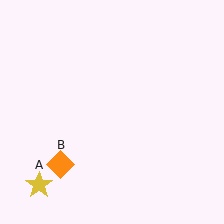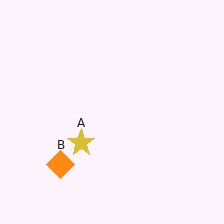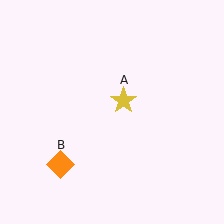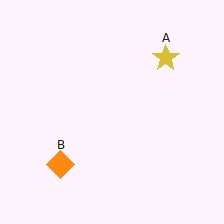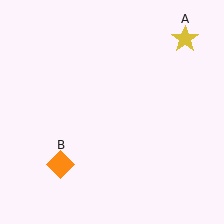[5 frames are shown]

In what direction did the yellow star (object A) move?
The yellow star (object A) moved up and to the right.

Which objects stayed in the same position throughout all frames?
Orange diamond (object B) remained stationary.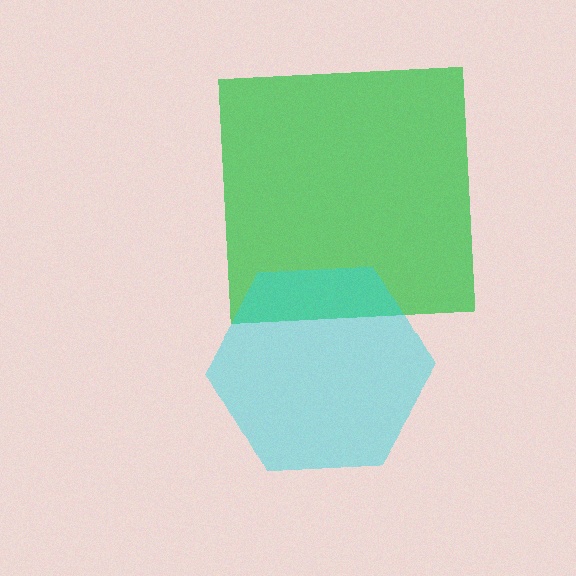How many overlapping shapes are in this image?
There are 2 overlapping shapes in the image.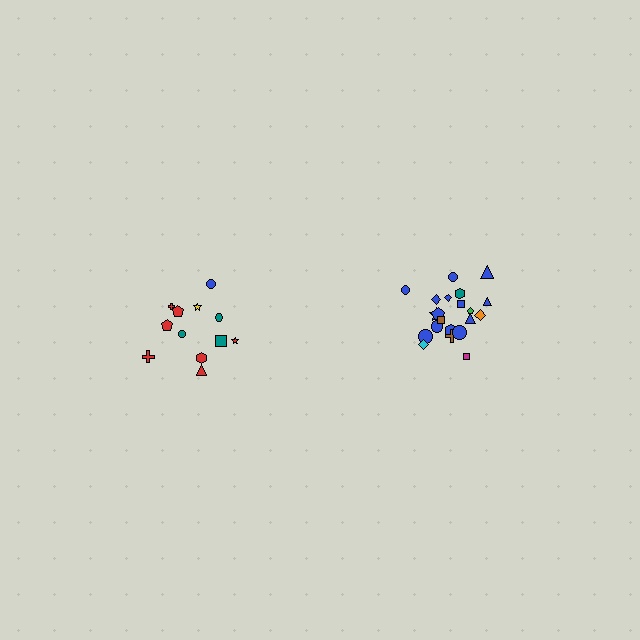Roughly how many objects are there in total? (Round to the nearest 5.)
Roughly 35 objects in total.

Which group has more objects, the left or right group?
The right group.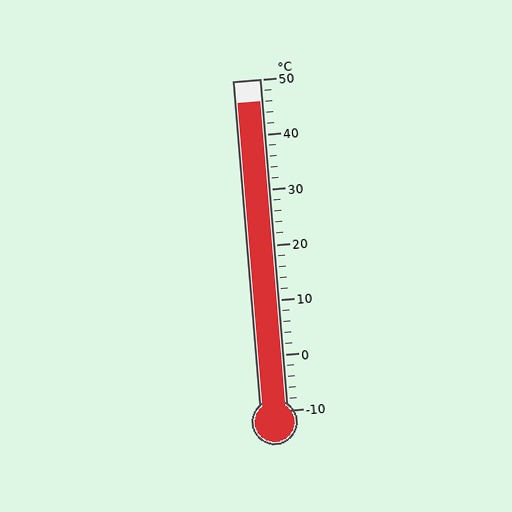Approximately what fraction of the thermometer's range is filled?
The thermometer is filled to approximately 95% of its range.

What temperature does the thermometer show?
The thermometer shows approximately 46°C.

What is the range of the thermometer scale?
The thermometer scale ranges from -10°C to 50°C.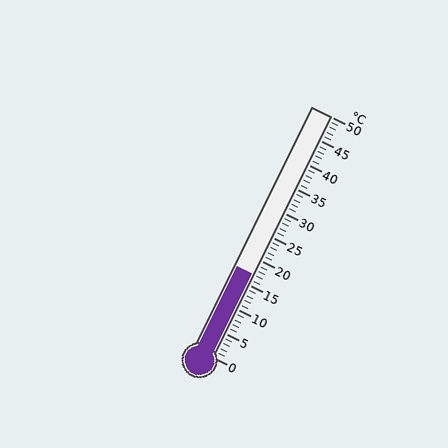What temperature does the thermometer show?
The thermometer shows approximately 17°C.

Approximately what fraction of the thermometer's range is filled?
The thermometer is filled to approximately 35% of its range.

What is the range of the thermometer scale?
The thermometer scale ranges from 0°C to 50°C.